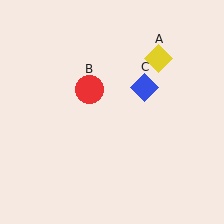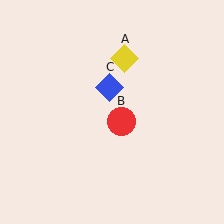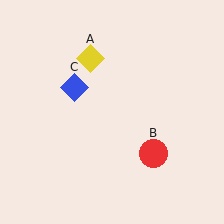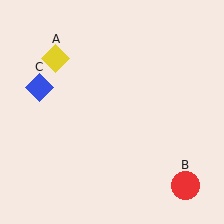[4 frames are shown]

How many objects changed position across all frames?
3 objects changed position: yellow diamond (object A), red circle (object B), blue diamond (object C).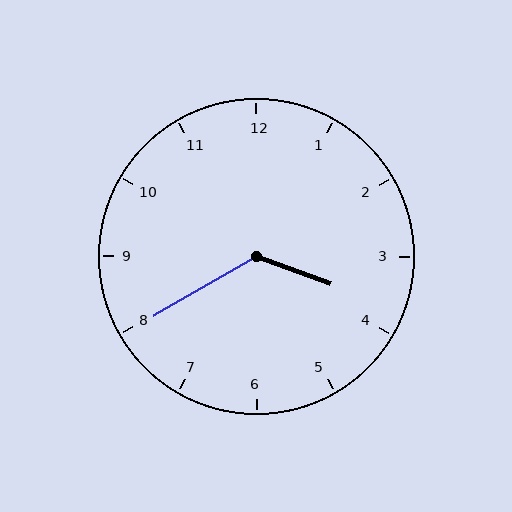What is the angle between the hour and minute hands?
Approximately 130 degrees.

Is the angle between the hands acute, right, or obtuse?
It is obtuse.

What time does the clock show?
3:40.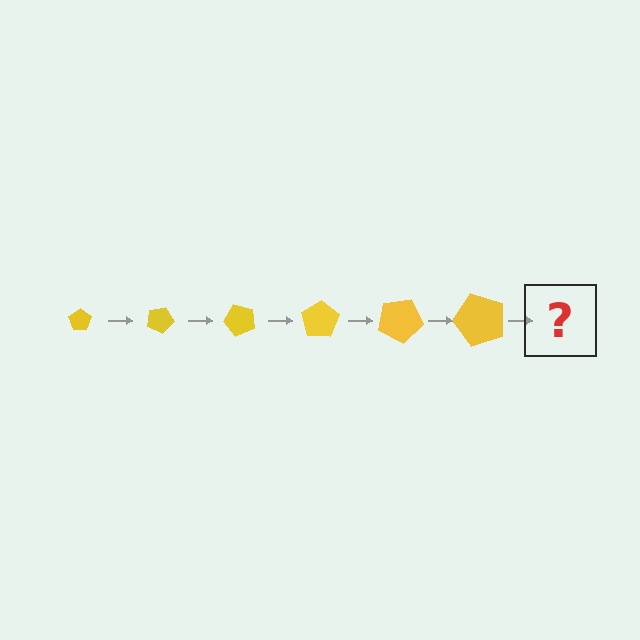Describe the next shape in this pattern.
It should be a pentagon, larger than the previous one and rotated 150 degrees from the start.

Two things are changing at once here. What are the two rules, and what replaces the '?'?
The two rules are that the pentagon grows larger each step and it rotates 25 degrees each step. The '?' should be a pentagon, larger than the previous one and rotated 150 degrees from the start.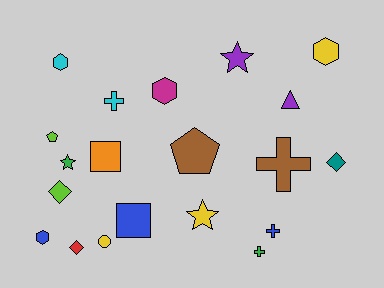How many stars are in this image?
There are 3 stars.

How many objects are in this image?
There are 20 objects.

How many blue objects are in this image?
There are 3 blue objects.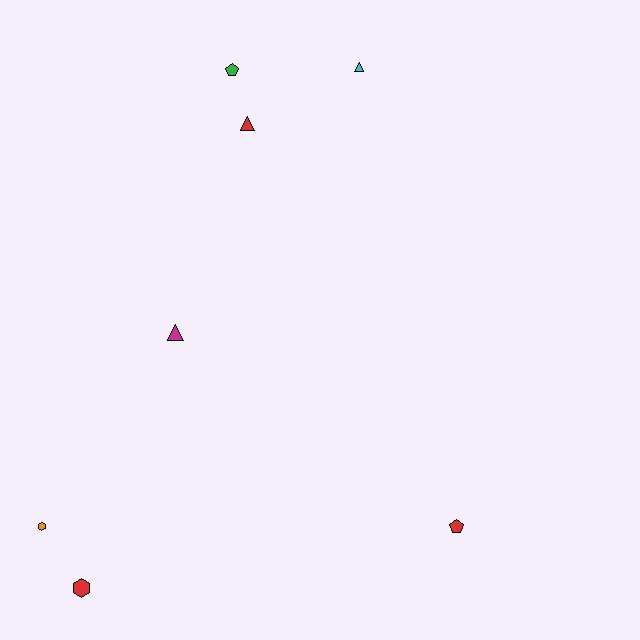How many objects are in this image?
There are 7 objects.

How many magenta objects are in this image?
There is 1 magenta object.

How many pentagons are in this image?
There are 2 pentagons.